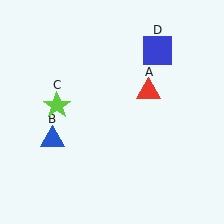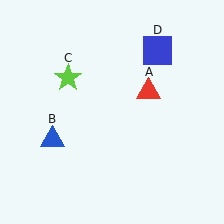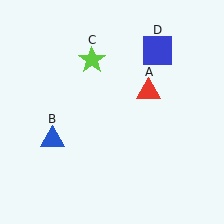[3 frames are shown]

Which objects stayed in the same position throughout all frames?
Red triangle (object A) and blue triangle (object B) and blue square (object D) remained stationary.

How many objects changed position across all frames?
1 object changed position: lime star (object C).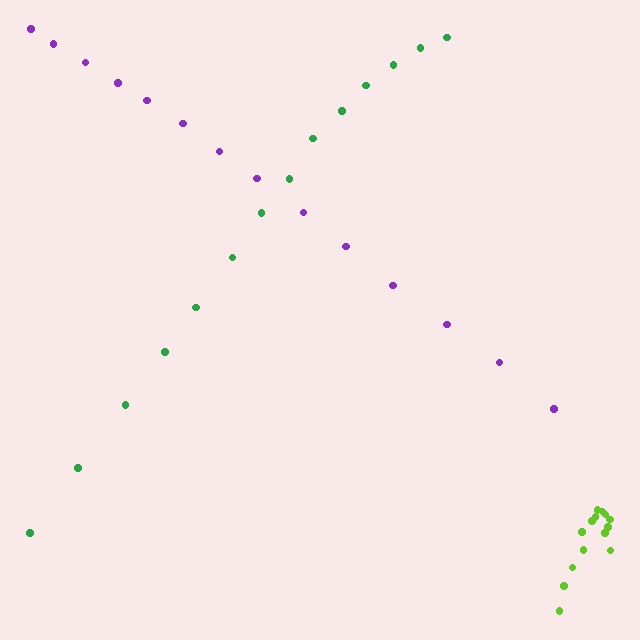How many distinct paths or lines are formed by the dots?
There are 3 distinct paths.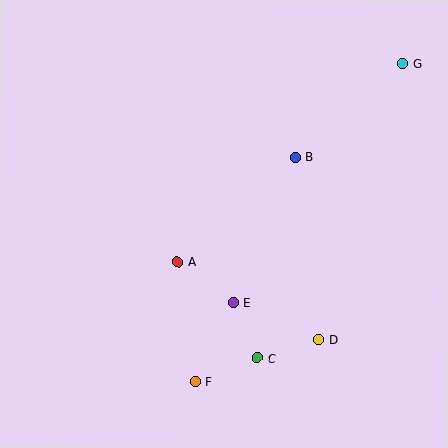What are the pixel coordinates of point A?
Point A is at (177, 262).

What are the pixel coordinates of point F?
Point F is at (195, 381).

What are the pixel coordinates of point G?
Point G is at (402, 64).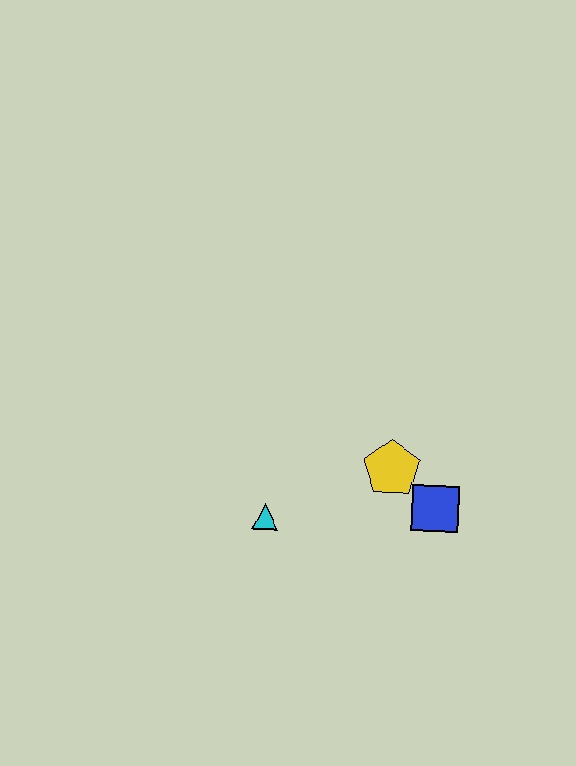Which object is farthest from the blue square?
The cyan triangle is farthest from the blue square.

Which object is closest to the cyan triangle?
The yellow pentagon is closest to the cyan triangle.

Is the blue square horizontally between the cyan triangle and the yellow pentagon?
No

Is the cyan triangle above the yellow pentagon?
No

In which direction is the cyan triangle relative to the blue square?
The cyan triangle is to the left of the blue square.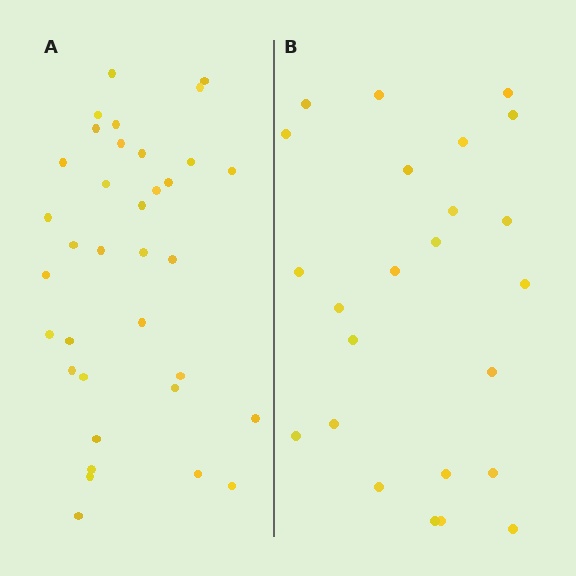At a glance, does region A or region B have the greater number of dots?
Region A (the left region) has more dots.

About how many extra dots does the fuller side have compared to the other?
Region A has roughly 12 or so more dots than region B.